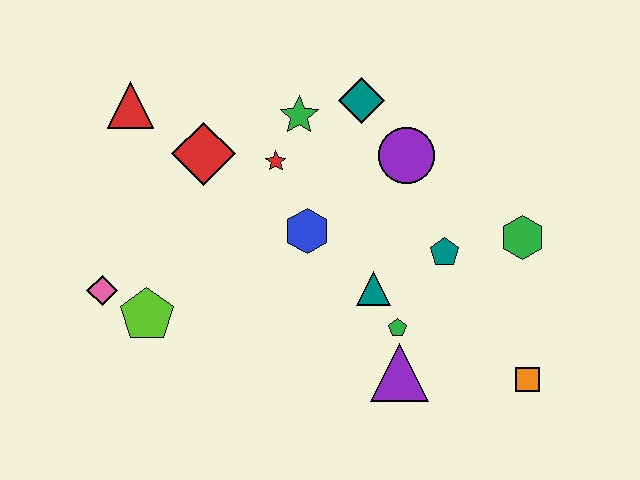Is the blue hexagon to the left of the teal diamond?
Yes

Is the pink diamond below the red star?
Yes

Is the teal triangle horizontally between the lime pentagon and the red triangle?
No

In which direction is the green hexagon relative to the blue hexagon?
The green hexagon is to the right of the blue hexagon.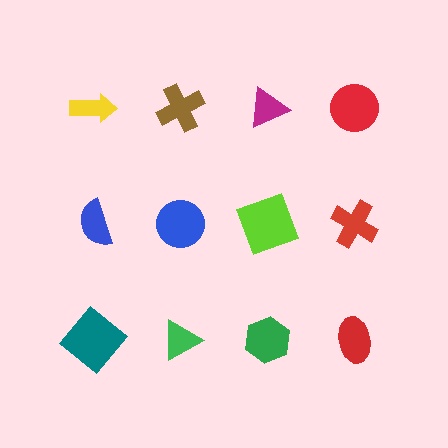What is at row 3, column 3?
A green hexagon.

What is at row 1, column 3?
A magenta triangle.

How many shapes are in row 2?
4 shapes.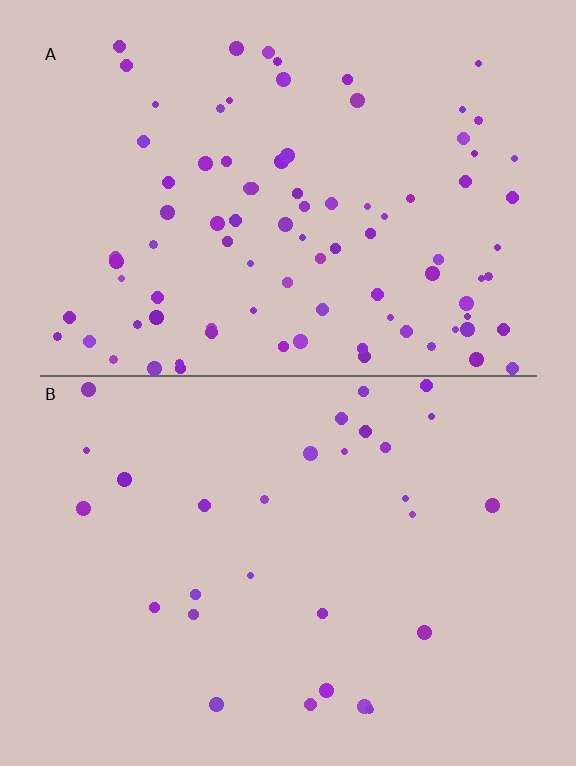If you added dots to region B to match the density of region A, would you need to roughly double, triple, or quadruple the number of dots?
Approximately triple.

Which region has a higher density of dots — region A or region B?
A (the top).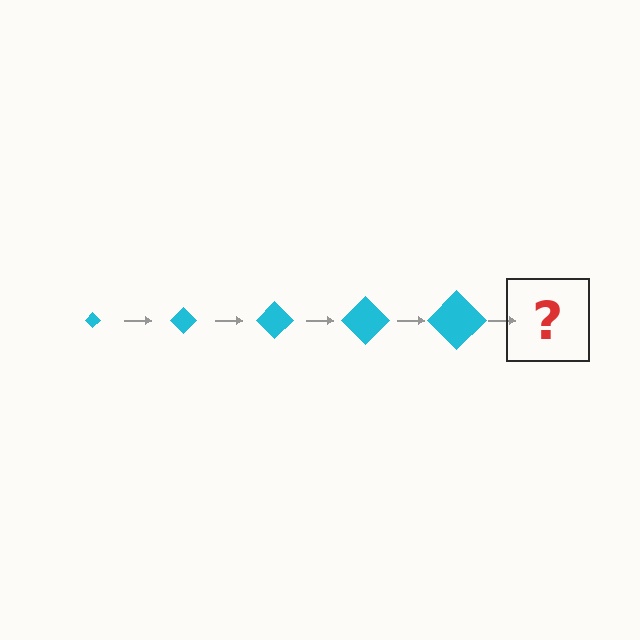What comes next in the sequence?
The next element should be a cyan diamond, larger than the previous one.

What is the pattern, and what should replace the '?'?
The pattern is that the diamond gets progressively larger each step. The '?' should be a cyan diamond, larger than the previous one.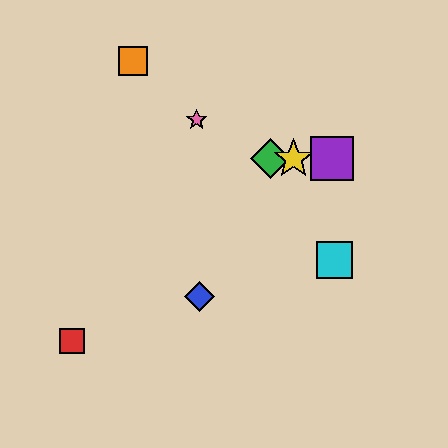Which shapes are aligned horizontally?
The green diamond, the yellow star, the purple square are aligned horizontally.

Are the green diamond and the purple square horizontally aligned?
Yes, both are at y≈159.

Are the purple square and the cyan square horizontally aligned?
No, the purple square is at y≈159 and the cyan square is at y≈260.